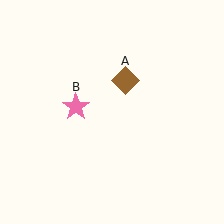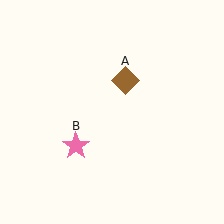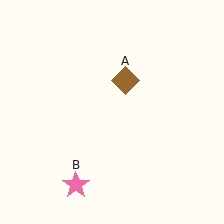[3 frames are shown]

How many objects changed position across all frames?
1 object changed position: pink star (object B).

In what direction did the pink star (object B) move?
The pink star (object B) moved down.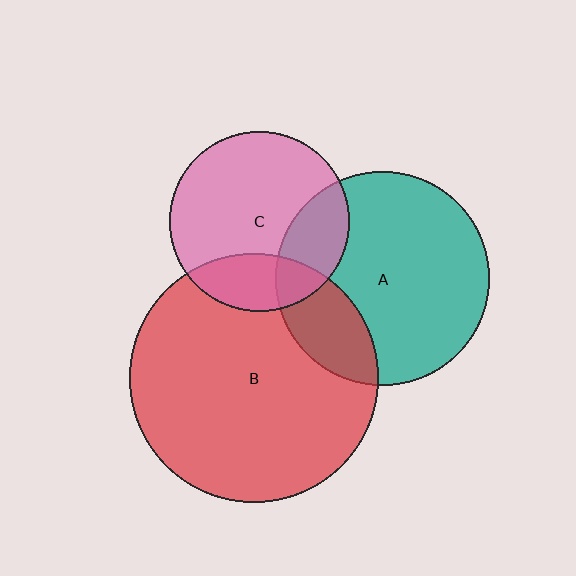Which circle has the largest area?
Circle B (red).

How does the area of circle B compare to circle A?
Approximately 1.4 times.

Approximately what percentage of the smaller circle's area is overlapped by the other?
Approximately 20%.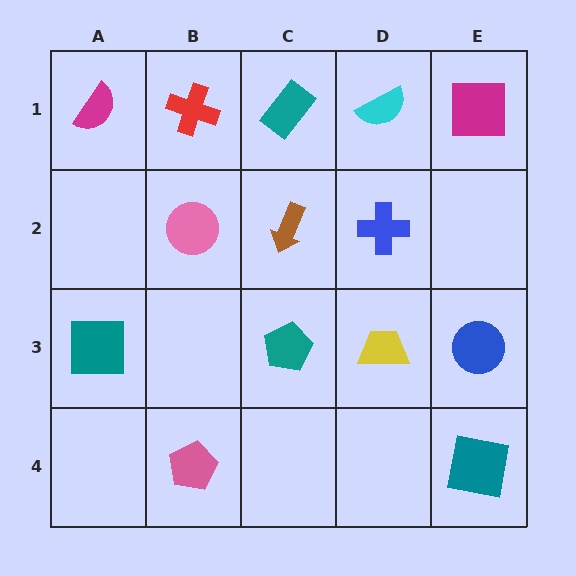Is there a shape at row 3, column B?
No, that cell is empty.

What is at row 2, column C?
A brown arrow.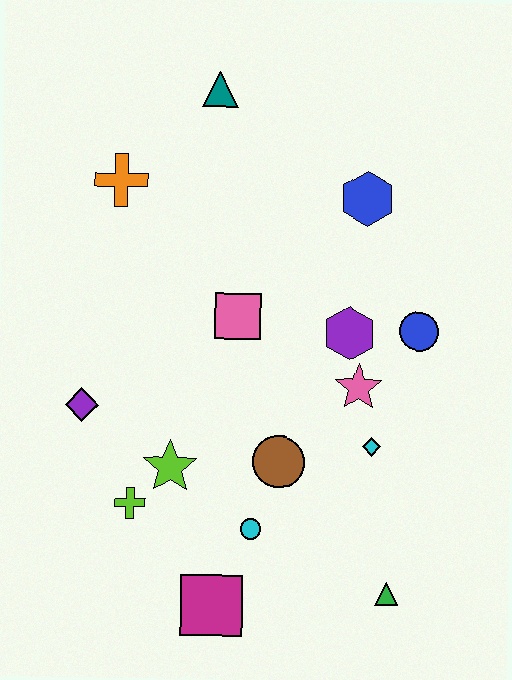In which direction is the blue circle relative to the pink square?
The blue circle is to the right of the pink square.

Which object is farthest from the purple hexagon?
The magenta square is farthest from the purple hexagon.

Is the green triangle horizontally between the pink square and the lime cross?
No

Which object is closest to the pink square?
The purple hexagon is closest to the pink square.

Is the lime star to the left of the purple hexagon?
Yes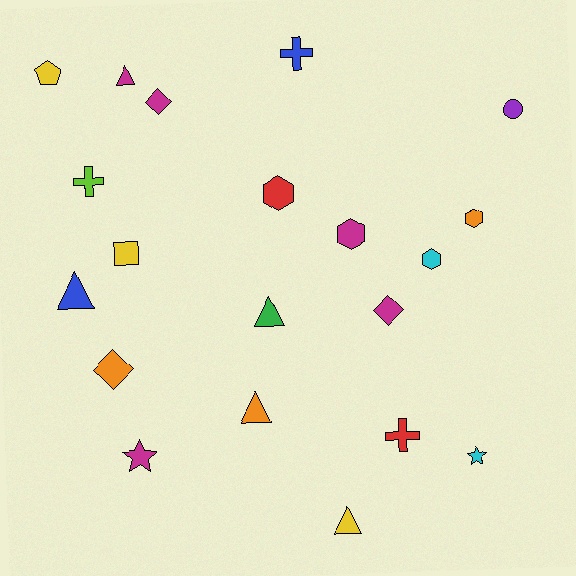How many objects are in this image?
There are 20 objects.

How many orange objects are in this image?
There are 3 orange objects.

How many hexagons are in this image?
There are 4 hexagons.